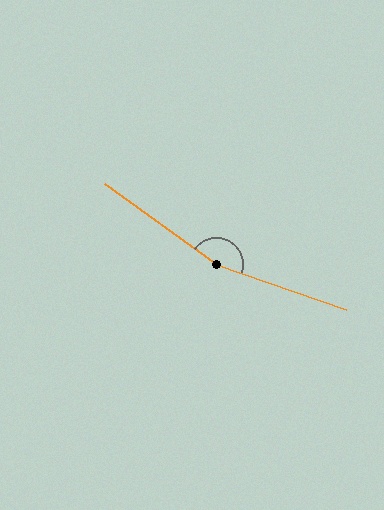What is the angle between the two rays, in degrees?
Approximately 163 degrees.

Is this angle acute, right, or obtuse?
It is obtuse.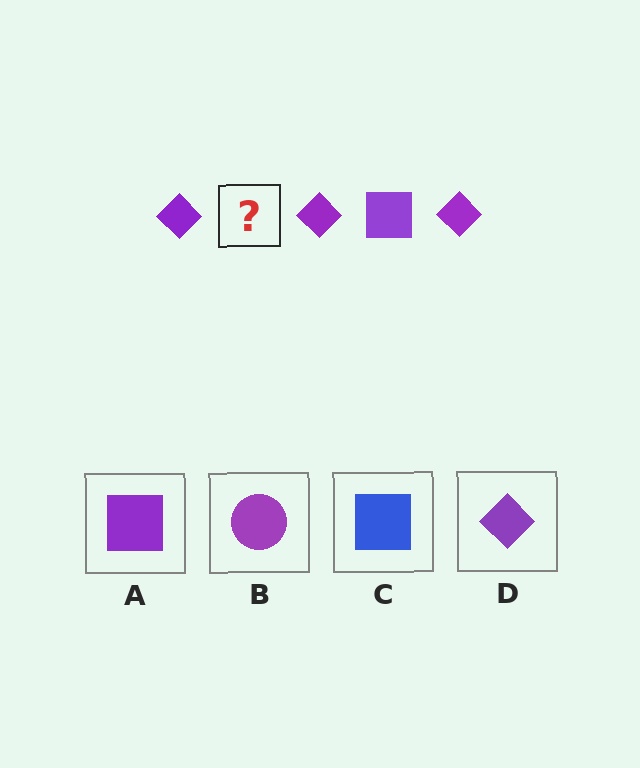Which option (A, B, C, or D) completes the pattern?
A.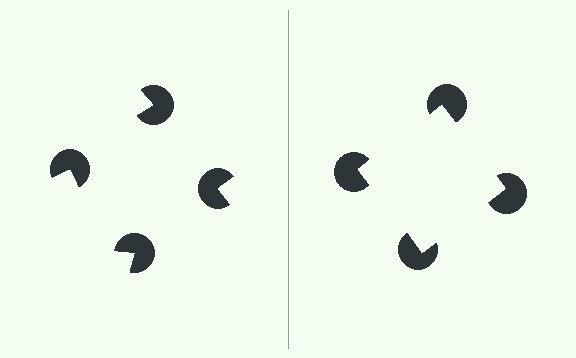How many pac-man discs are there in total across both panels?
8 — 4 on each side.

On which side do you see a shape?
An illusory square appears on the right side. On the left side the wedge cuts are rotated, so no coherent shape forms.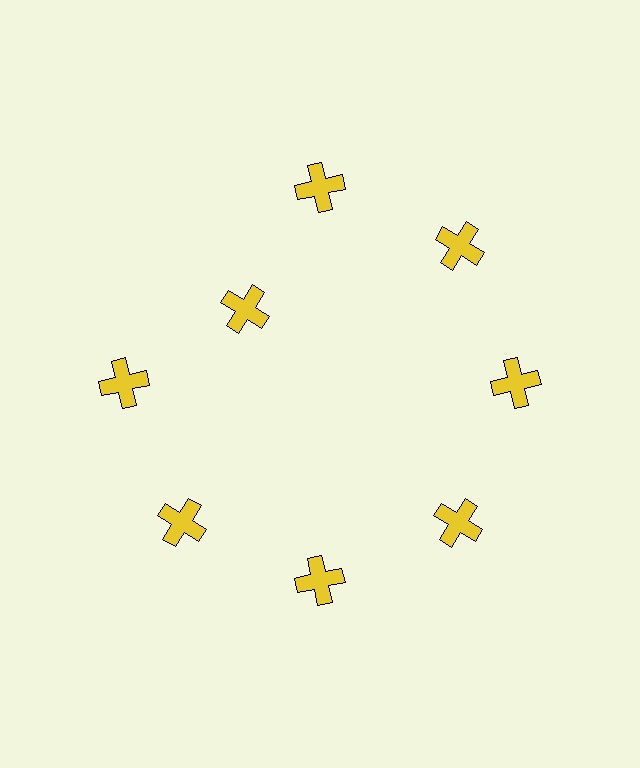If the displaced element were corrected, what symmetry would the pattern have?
It would have 8-fold rotational symmetry — the pattern would map onto itself every 45 degrees.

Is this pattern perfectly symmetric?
No. The 8 yellow crosses are arranged in a ring, but one element near the 10 o'clock position is pulled inward toward the center, breaking the 8-fold rotational symmetry.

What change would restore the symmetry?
The symmetry would be restored by moving it outward, back onto the ring so that all 8 crosses sit at equal angles and equal distance from the center.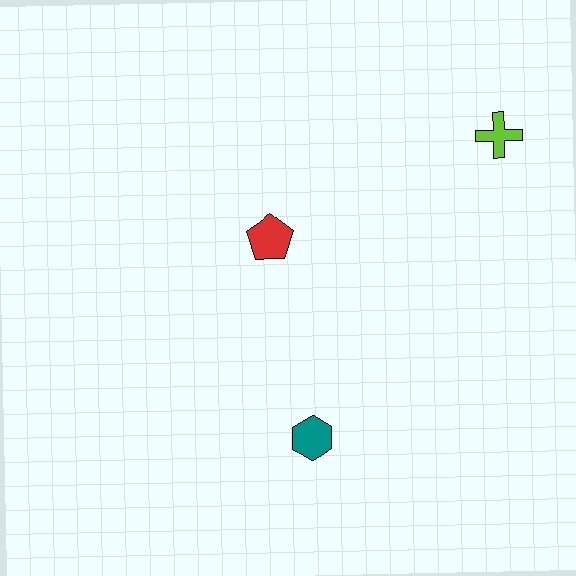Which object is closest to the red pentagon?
The teal hexagon is closest to the red pentagon.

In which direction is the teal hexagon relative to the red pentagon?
The teal hexagon is below the red pentagon.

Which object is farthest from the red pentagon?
The lime cross is farthest from the red pentagon.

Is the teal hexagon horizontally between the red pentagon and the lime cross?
Yes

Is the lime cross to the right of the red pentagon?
Yes